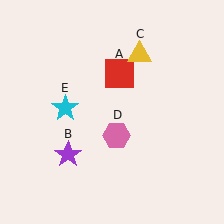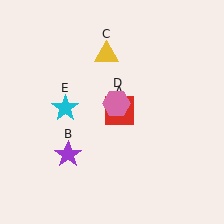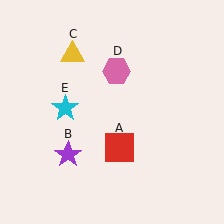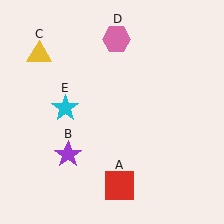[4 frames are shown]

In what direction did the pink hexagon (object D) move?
The pink hexagon (object D) moved up.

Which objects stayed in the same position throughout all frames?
Purple star (object B) and cyan star (object E) remained stationary.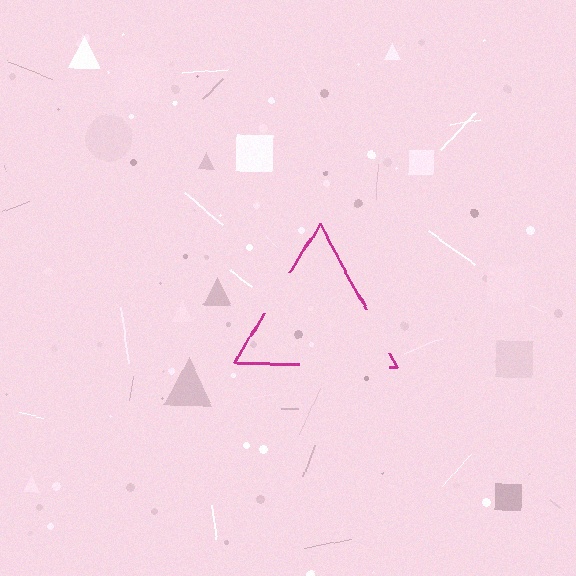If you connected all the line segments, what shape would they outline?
They would outline a triangle.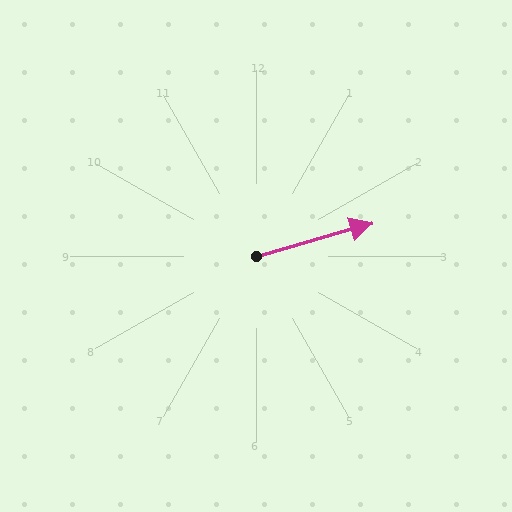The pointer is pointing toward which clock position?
Roughly 2 o'clock.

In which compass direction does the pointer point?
East.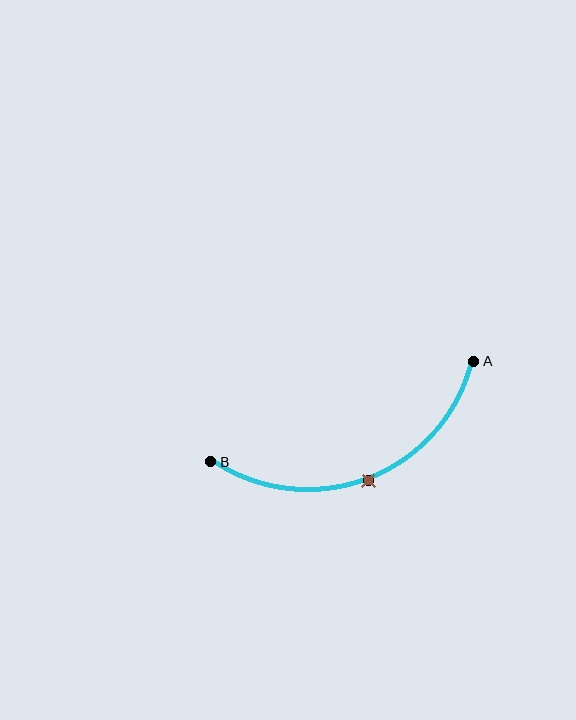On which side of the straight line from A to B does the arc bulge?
The arc bulges below the straight line connecting A and B.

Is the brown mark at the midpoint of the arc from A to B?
Yes. The brown mark lies on the arc at equal arc-length from both A and B — it is the arc midpoint.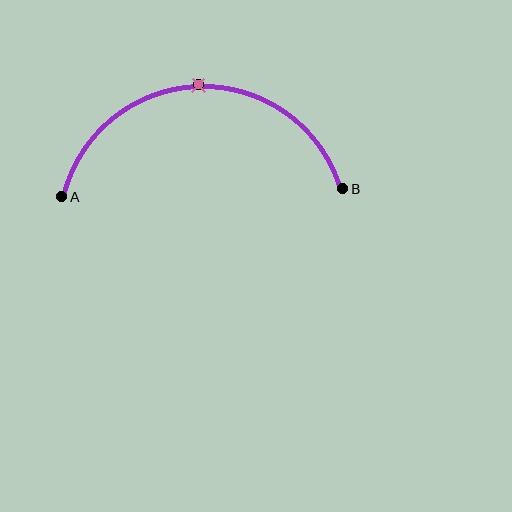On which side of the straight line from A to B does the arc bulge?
The arc bulges above the straight line connecting A and B.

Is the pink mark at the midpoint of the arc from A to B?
Yes. The pink mark lies on the arc at equal arc-length from both A and B — it is the arc midpoint.